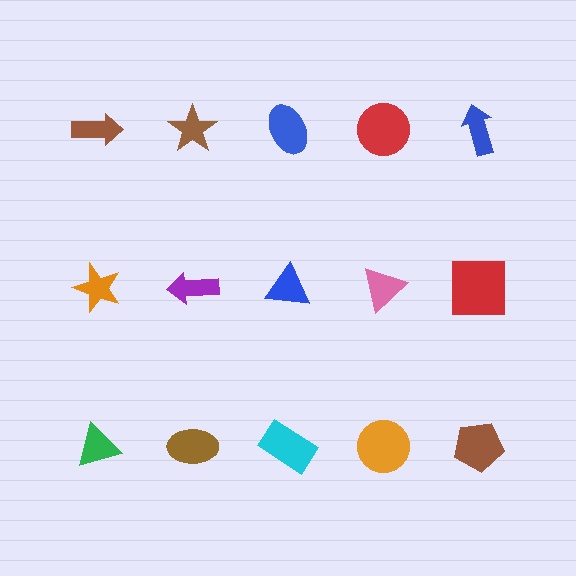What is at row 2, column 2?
A purple arrow.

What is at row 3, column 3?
A cyan rectangle.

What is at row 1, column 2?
A brown star.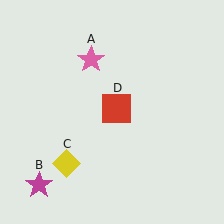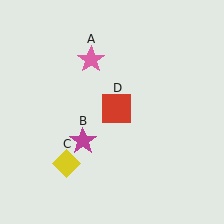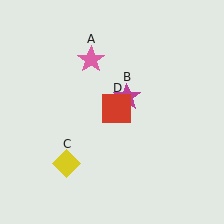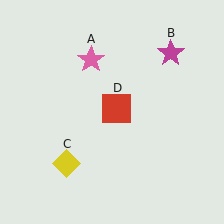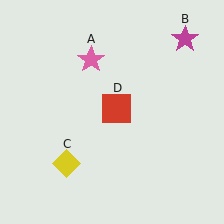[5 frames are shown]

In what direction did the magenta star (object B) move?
The magenta star (object B) moved up and to the right.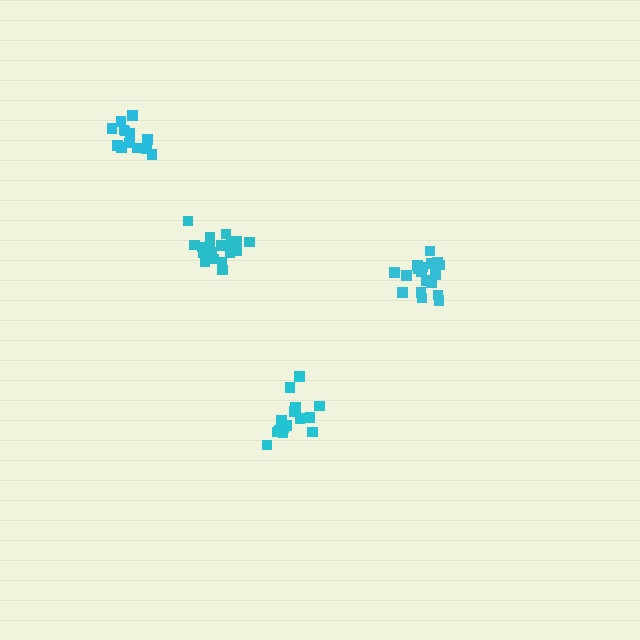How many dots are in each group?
Group 1: 18 dots, Group 2: 14 dots, Group 3: 20 dots, Group 4: 16 dots (68 total).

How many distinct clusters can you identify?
There are 4 distinct clusters.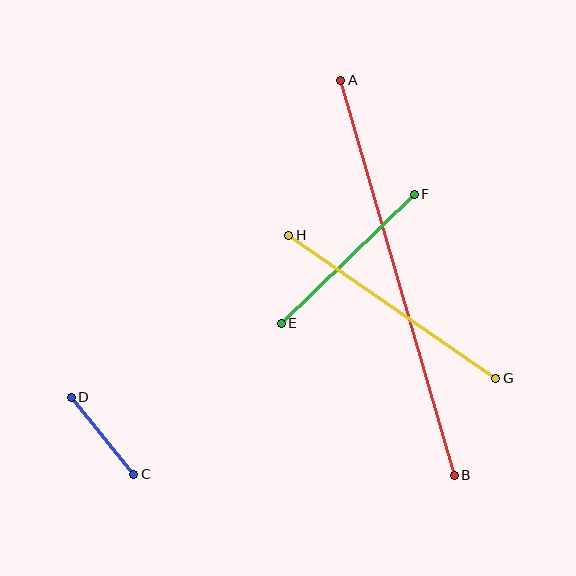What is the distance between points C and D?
The distance is approximately 99 pixels.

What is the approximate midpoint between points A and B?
The midpoint is at approximately (398, 278) pixels.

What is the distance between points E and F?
The distance is approximately 185 pixels.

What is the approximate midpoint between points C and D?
The midpoint is at approximately (102, 436) pixels.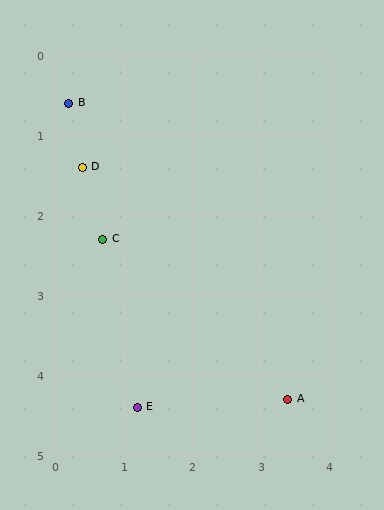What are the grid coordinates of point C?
Point C is at approximately (0.7, 2.3).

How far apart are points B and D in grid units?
Points B and D are about 0.8 grid units apart.